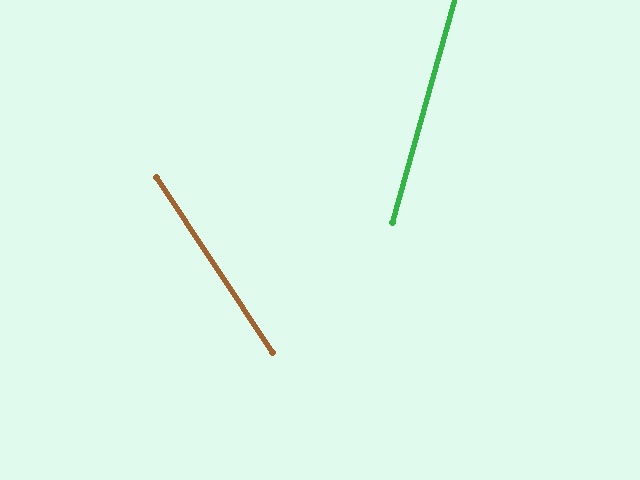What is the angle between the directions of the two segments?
Approximately 49 degrees.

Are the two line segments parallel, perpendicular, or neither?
Neither parallel nor perpendicular — they differ by about 49°.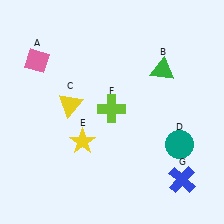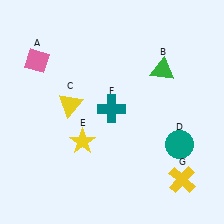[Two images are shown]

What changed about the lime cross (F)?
In Image 1, F is lime. In Image 2, it changed to teal.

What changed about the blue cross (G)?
In Image 1, G is blue. In Image 2, it changed to yellow.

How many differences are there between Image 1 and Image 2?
There are 2 differences between the two images.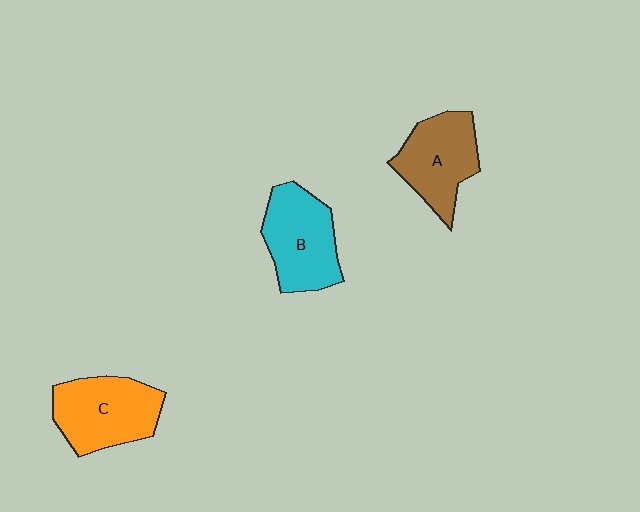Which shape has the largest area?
Shape C (orange).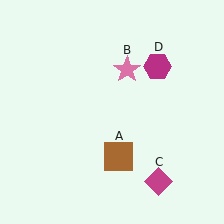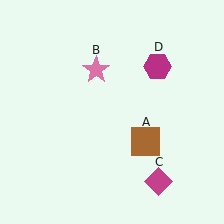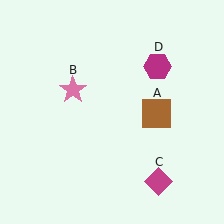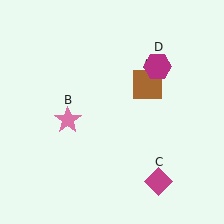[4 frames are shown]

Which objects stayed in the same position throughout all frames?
Magenta diamond (object C) and magenta hexagon (object D) remained stationary.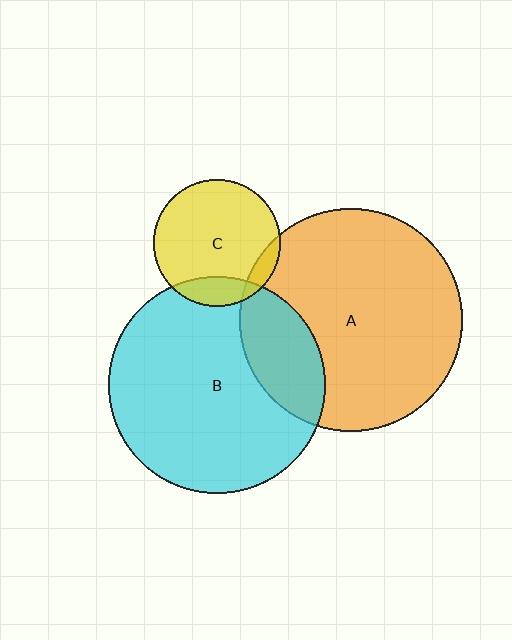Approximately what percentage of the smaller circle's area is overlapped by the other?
Approximately 15%.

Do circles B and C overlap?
Yes.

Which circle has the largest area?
Circle A (orange).